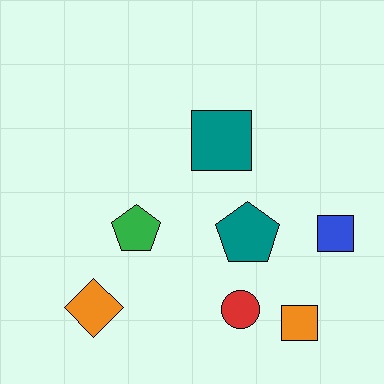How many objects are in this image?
There are 7 objects.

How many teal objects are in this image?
There are 2 teal objects.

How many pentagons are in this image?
There are 2 pentagons.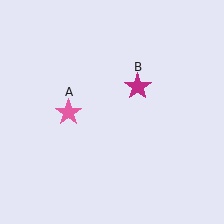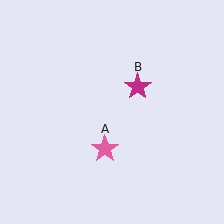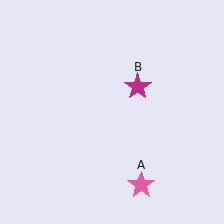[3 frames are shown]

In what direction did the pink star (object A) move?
The pink star (object A) moved down and to the right.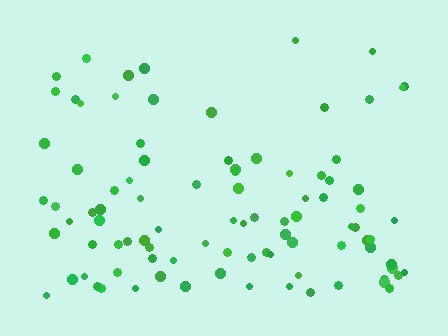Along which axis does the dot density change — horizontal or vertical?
Vertical.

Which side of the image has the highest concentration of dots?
The bottom.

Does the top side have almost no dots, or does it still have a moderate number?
Still a moderate number, just noticeably fewer than the bottom.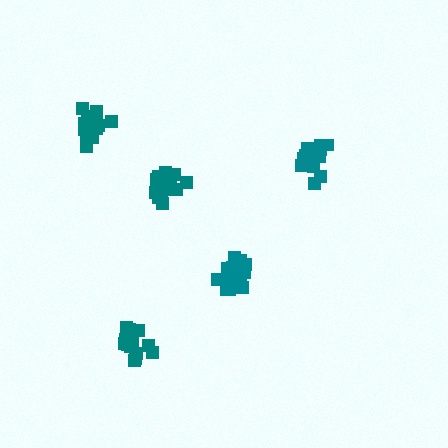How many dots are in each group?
Group 1: 14 dots, Group 2: 17 dots, Group 3: 18 dots, Group 4: 16 dots, Group 5: 16 dots (81 total).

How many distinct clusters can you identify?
There are 5 distinct clusters.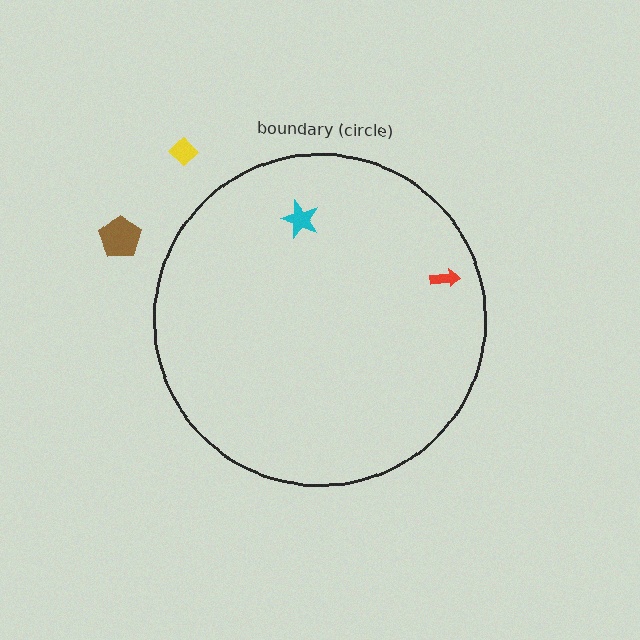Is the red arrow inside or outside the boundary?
Inside.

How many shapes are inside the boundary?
2 inside, 2 outside.